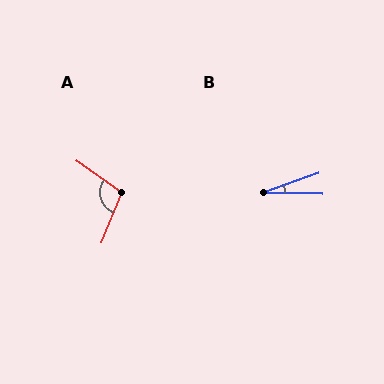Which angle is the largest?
A, at approximately 103 degrees.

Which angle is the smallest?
B, at approximately 21 degrees.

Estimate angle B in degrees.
Approximately 21 degrees.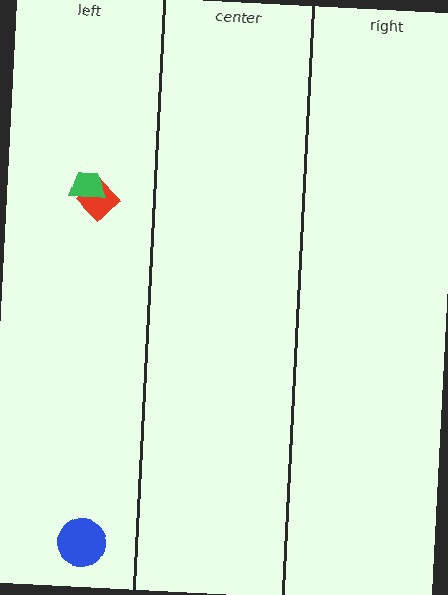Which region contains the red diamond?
The left region.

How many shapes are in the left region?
3.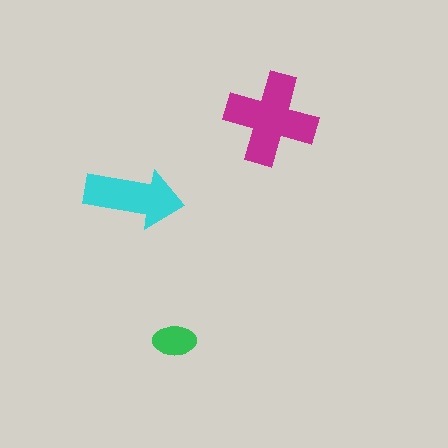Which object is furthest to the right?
The magenta cross is rightmost.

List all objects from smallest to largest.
The green ellipse, the cyan arrow, the magenta cross.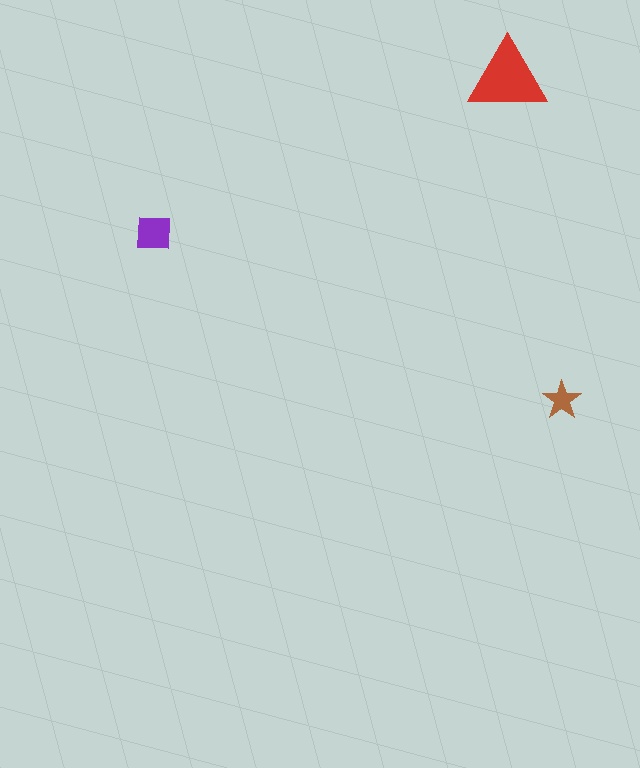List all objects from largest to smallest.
The red triangle, the purple square, the brown star.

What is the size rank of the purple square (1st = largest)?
2nd.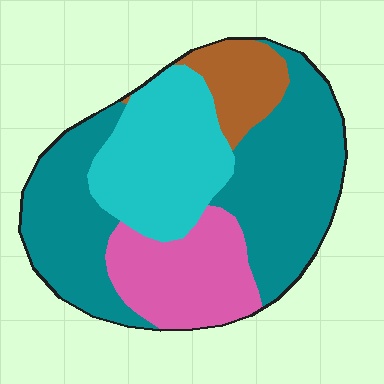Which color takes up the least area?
Brown, at roughly 10%.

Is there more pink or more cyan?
Cyan.